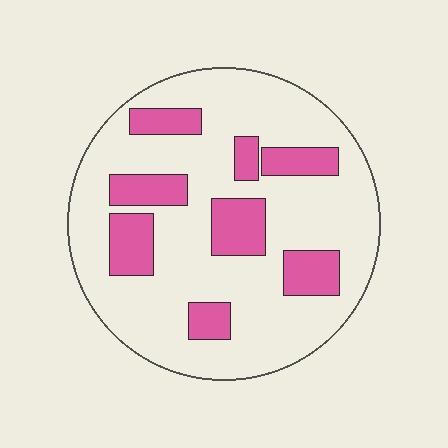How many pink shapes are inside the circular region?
8.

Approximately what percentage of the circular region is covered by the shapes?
Approximately 25%.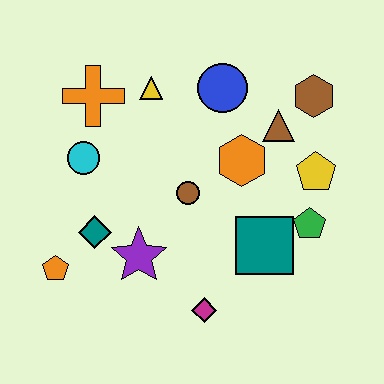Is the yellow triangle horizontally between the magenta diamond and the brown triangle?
No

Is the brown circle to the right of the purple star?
Yes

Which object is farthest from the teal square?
The orange cross is farthest from the teal square.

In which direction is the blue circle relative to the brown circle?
The blue circle is above the brown circle.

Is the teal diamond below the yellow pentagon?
Yes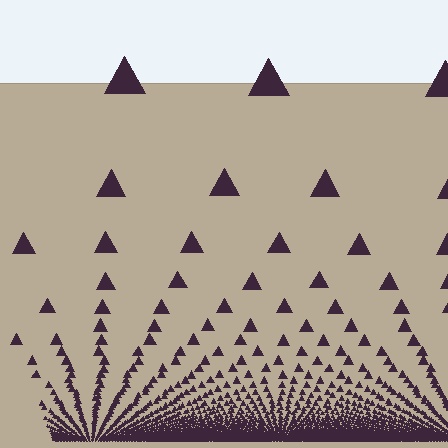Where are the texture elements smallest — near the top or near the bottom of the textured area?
Near the bottom.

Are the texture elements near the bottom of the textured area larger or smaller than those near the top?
Smaller. The gradient is inverted — elements near the bottom are smaller and denser.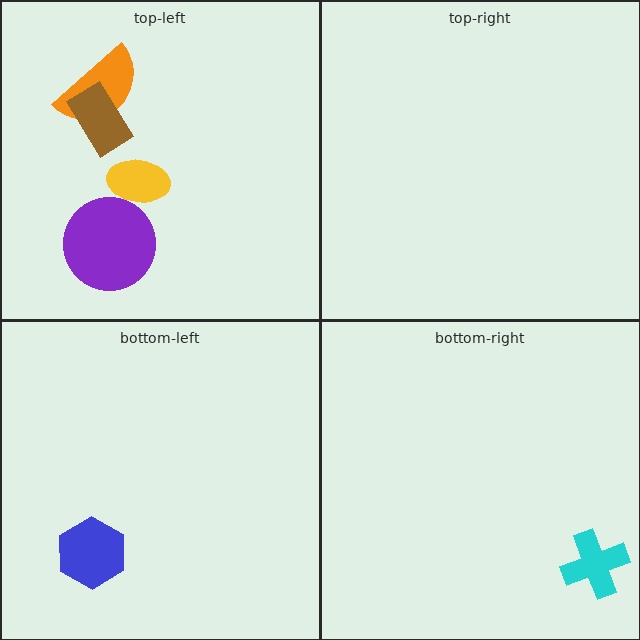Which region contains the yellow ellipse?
The top-left region.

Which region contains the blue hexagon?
The bottom-left region.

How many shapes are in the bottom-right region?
1.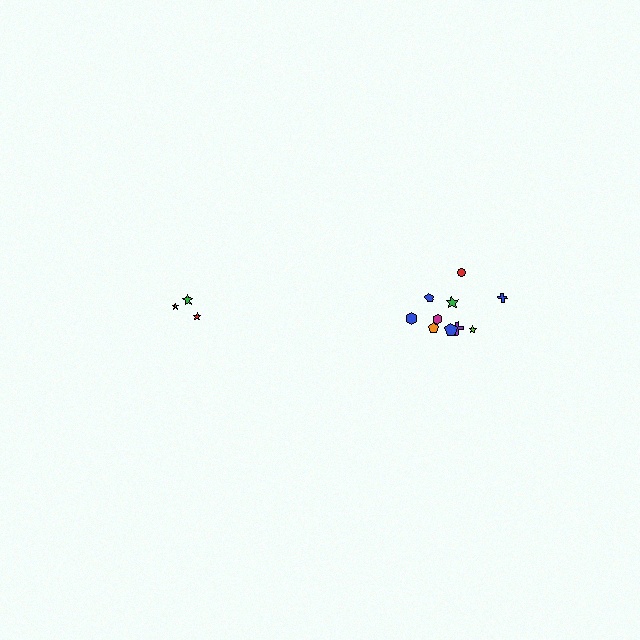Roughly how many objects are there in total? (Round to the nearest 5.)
Roughly 15 objects in total.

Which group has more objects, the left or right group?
The right group.